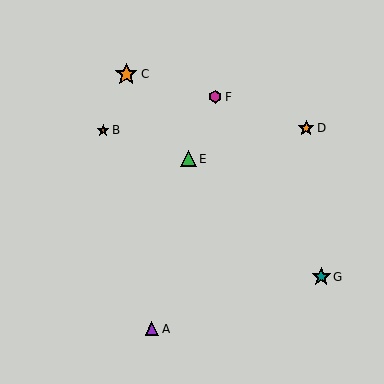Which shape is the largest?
The orange star (labeled C) is the largest.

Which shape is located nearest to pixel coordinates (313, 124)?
The orange star (labeled D) at (306, 128) is nearest to that location.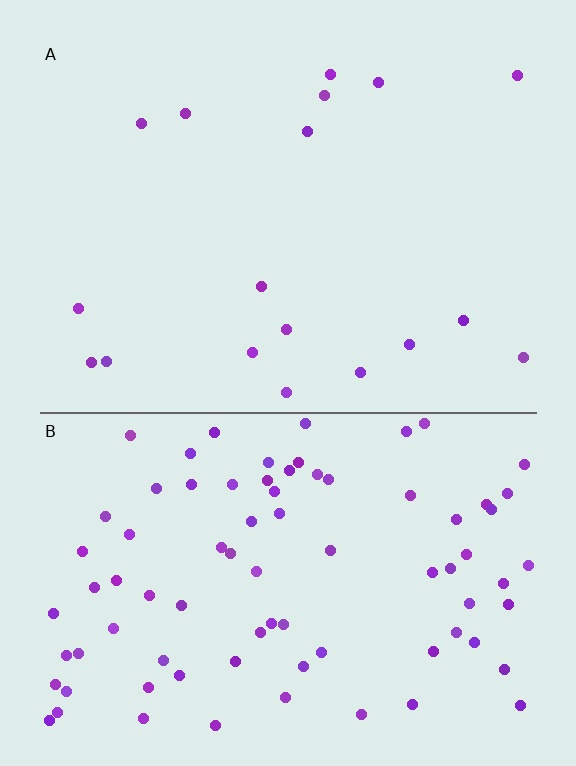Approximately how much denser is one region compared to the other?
Approximately 4.6× — region B over region A.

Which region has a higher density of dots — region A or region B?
B (the bottom).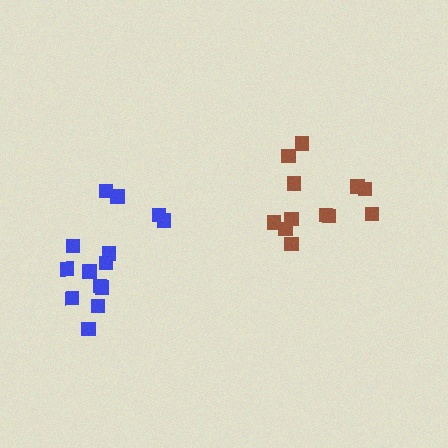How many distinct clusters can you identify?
There are 2 distinct clusters.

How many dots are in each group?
Group 1: 12 dots, Group 2: 14 dots (26 total).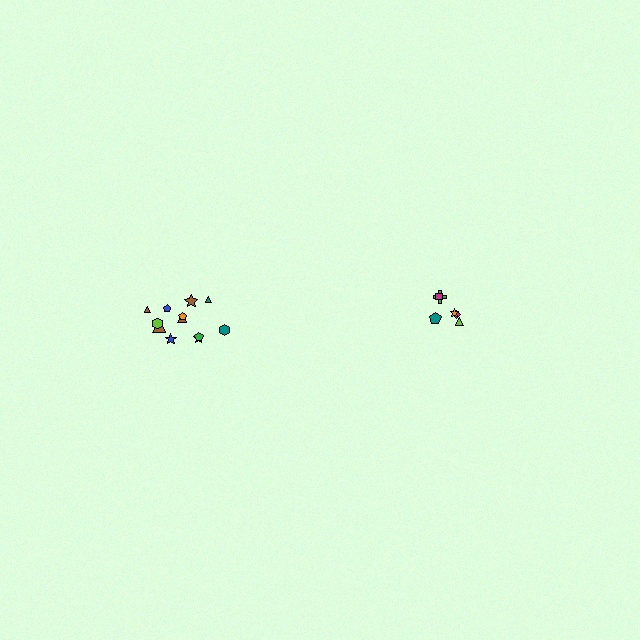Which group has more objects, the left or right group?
The left group.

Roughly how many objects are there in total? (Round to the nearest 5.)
Roughly 20 objects in total.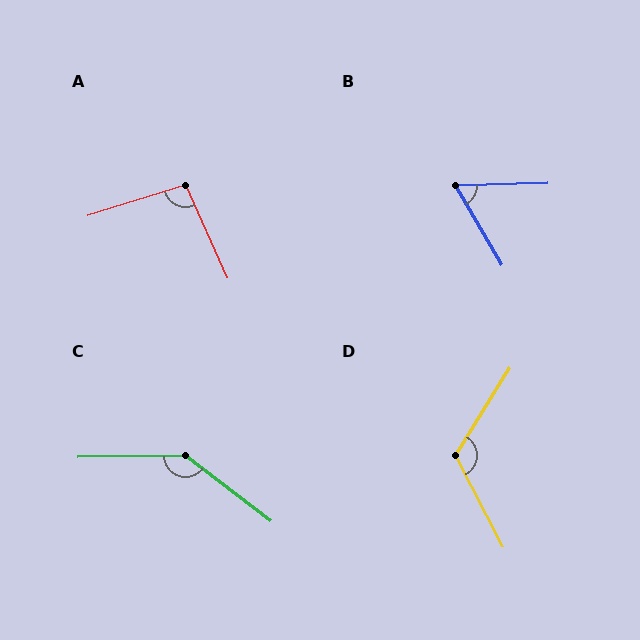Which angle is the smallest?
B, at approximately 62 degrees.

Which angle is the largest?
C, at approximately 142 degrees.